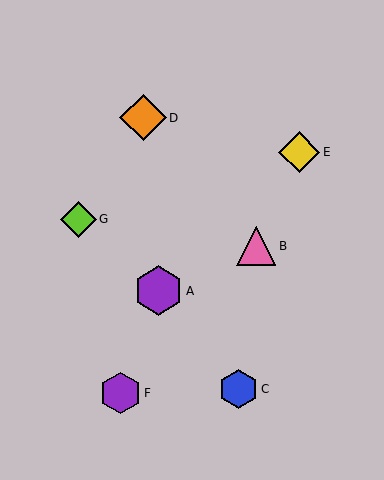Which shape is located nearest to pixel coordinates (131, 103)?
The orange diamond (labeled D) at (143, 118) is nearest to that location.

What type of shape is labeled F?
Shape F is a purple hexagon.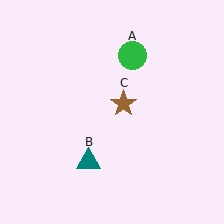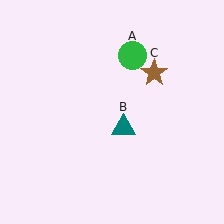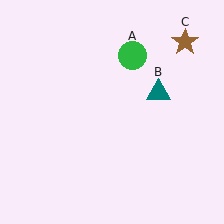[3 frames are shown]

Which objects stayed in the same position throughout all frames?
Green circle (object A) remained stationary.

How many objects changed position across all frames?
2 objects changed position: teal triangle (object B), brown star (object C).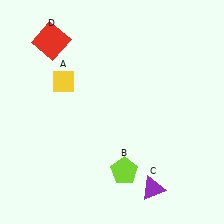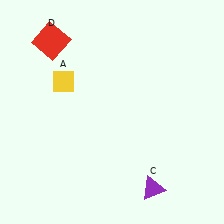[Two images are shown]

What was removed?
The lime pentagon (B) was removed in Image 2.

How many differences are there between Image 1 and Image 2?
There is 1 difference between the two images.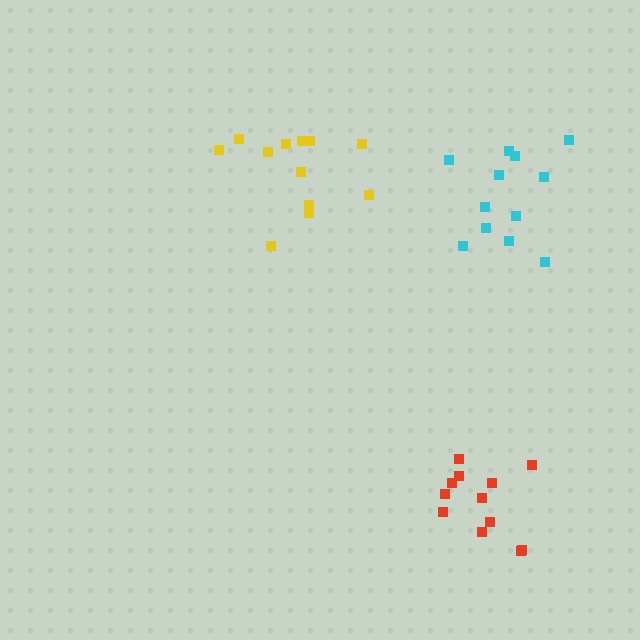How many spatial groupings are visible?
There are 3 spatial groupings.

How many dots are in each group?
Group 1: 12 dots, Group 2: 12 dots, Group 3: 12 dots (36 total).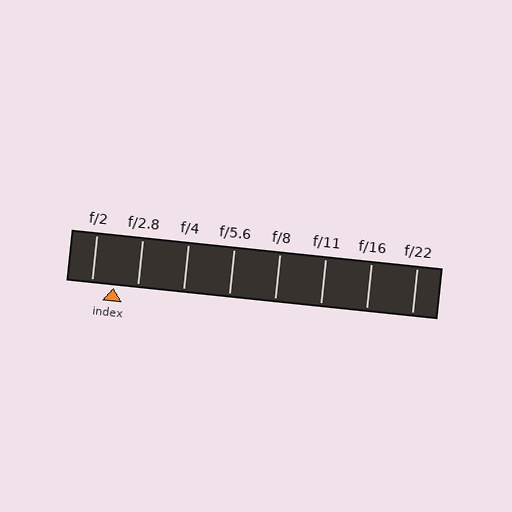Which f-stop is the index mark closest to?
The index mark is closest to f/2.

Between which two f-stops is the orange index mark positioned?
The index mark is between f/2 and f/2.8.